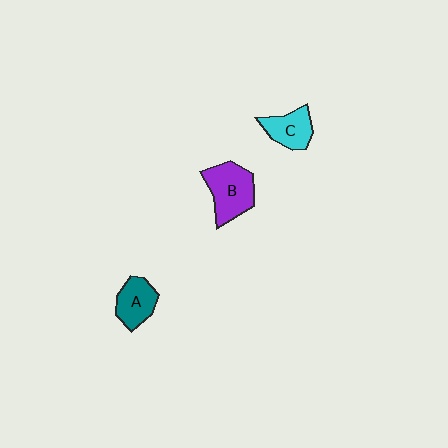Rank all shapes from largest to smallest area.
From largest to smallest: B (purple), A (teal), C (cyan).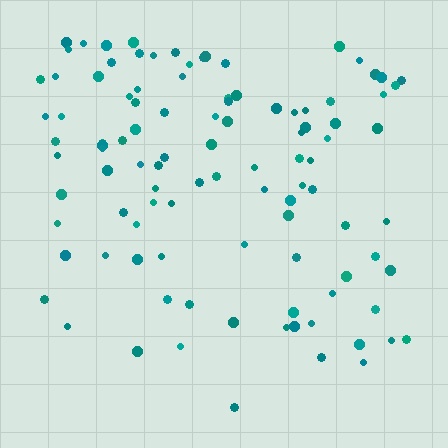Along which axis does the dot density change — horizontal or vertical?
Vertical.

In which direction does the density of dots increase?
From bottom to top, with the top side densest.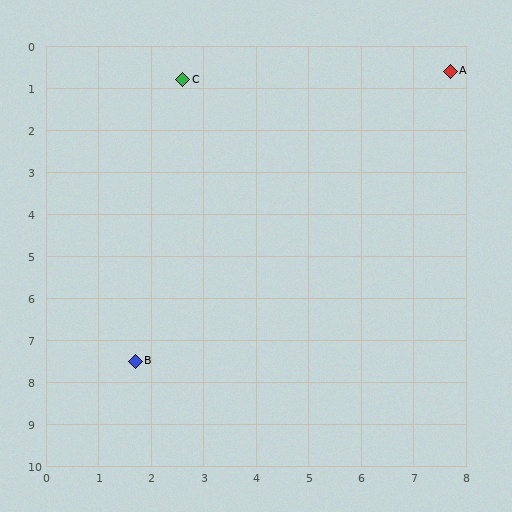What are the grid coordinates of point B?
Point B is at approximately (1.7, 7.5).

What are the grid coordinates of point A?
Point A is at approximately (7.7, 0.6).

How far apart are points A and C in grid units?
Points A and C are about 5.1 grid units apart.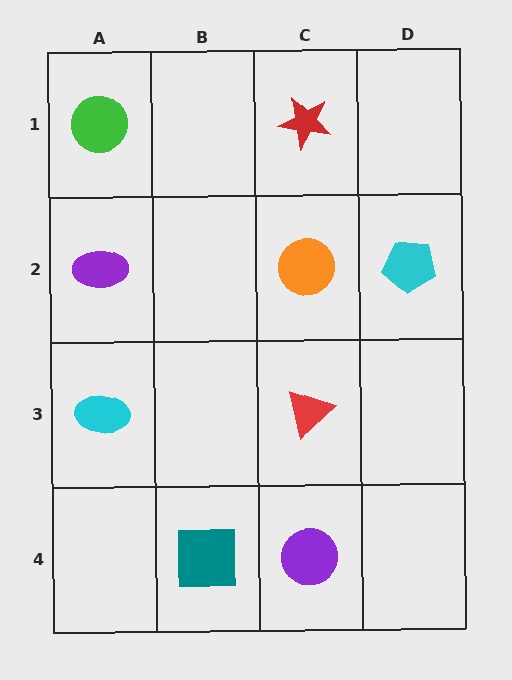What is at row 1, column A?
A green circle.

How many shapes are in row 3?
2 shapes.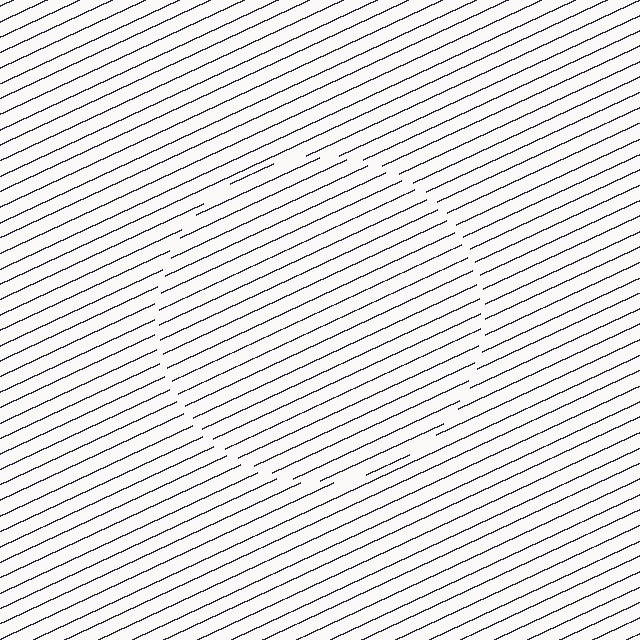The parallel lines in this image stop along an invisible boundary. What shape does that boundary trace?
An illusory circle. The interior of the shape contains the same grating, shifted by half a period — the contour is defined by the phase discontinuity where line-ends from the inner and outer gratings abut.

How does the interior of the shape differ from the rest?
The interior of the shape contains the same grating, shifted by half a period — the contour is defined by the phase discontinuity where line-ends from the inner and outer gratings abut.